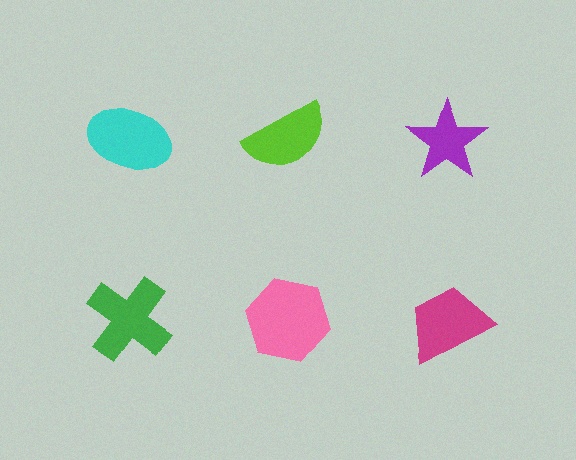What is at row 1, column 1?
A cyan ellipse.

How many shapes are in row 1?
3 shapes.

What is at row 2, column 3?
A magenta trapezoid.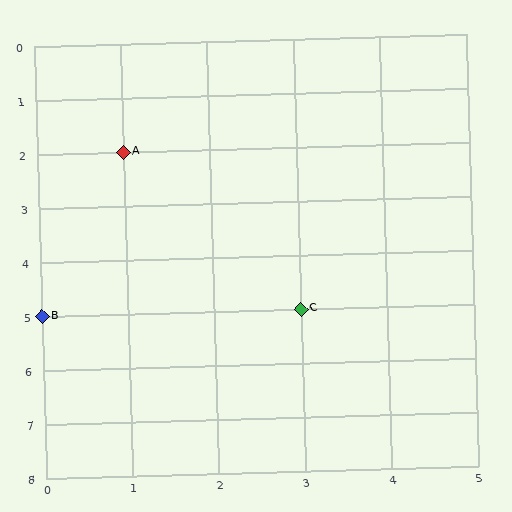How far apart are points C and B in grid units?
Points C and B are 3 columns apart.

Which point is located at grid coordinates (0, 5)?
Point B is at (0, 5).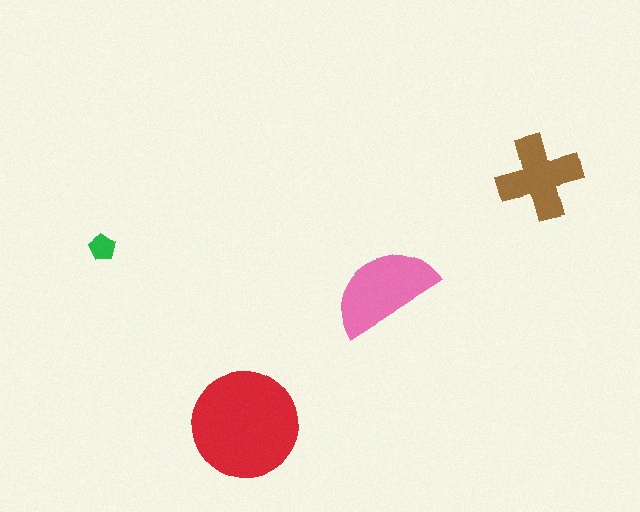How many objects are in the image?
There are 4 objects in the image.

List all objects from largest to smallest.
The red circle, the pink semicircle, the brown cross, the green pentagon.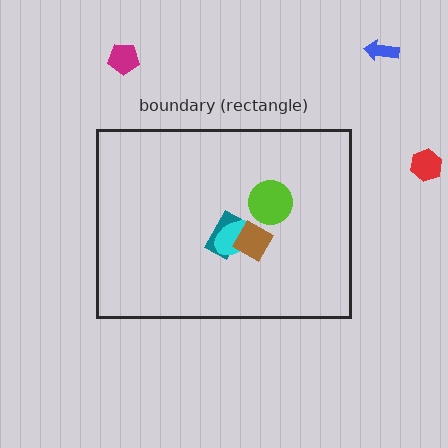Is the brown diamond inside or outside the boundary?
Inside.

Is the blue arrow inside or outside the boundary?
Outside.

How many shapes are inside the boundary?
4 inside, 3 outside.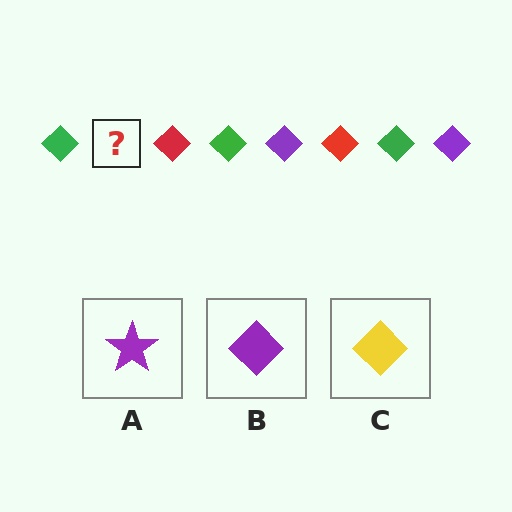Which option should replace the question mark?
Option B.